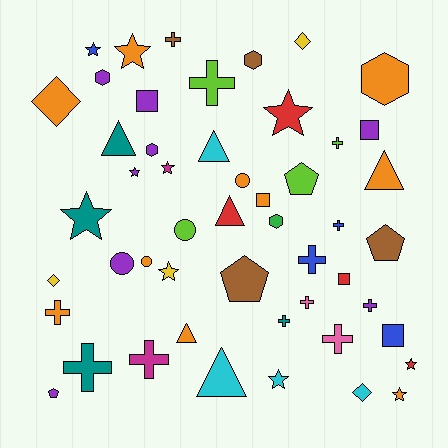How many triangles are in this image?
There are 6 triangles.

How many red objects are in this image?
There are 4 red objects.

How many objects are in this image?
There are 50 objects.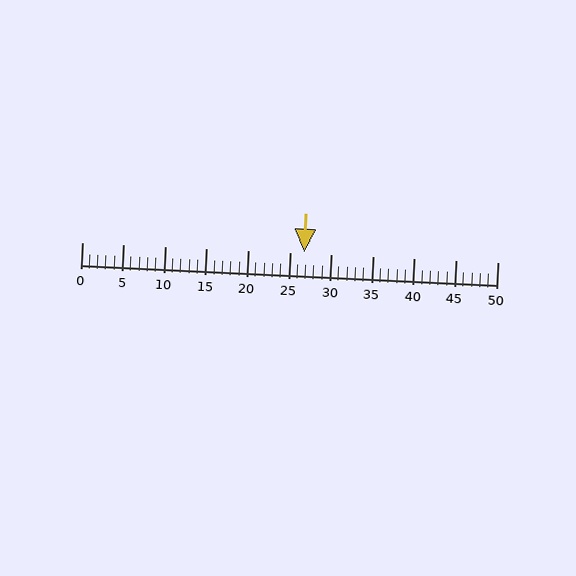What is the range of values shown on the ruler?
The ruler shows values from 0 to 50.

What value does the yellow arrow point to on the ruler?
The yellow arrow points to approximately 27.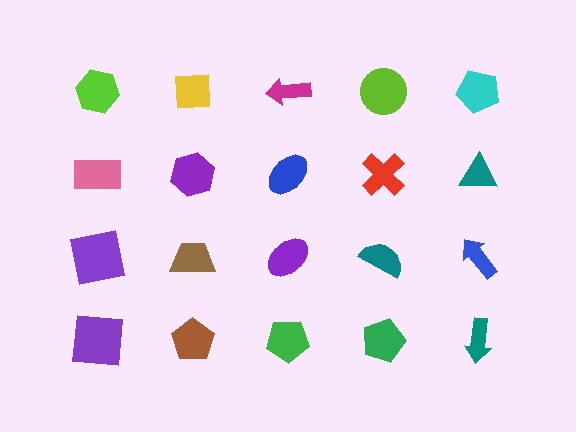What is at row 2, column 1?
A pink rectangle.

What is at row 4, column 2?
A brown pentagon.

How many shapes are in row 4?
5 shapes.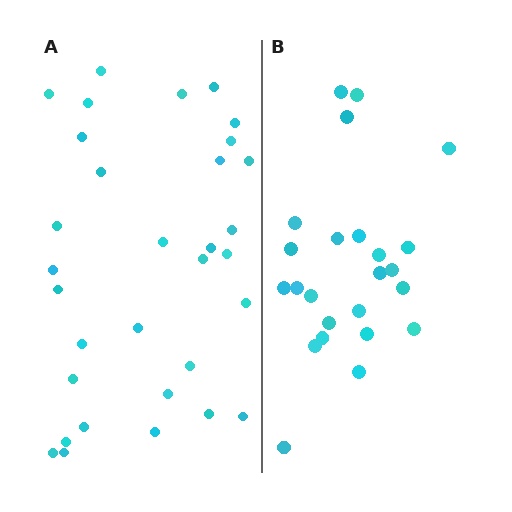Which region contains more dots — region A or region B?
Region A (the left region) has more dots.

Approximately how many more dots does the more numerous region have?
Region A has roughly 8 or so more dots than region B.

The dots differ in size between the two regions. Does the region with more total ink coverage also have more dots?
No. Region B has more total ink coverage because its dots are larger, but region A actually contains more individual dots. Total area can be misleading — the number of items is what matters here.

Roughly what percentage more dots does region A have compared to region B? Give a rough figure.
About 35% more.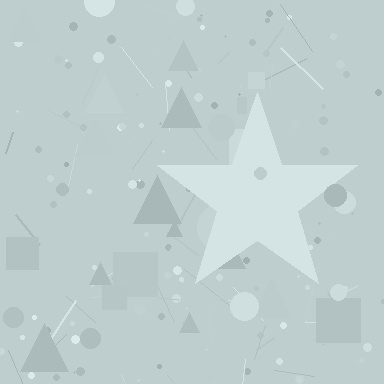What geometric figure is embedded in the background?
A star is embedded in the background.